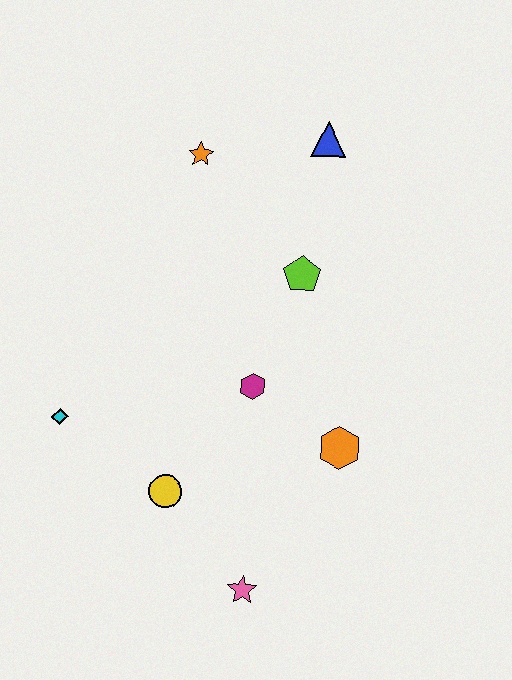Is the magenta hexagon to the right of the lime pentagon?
No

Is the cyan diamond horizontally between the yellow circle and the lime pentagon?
No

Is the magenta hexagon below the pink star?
No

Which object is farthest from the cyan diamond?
The blue triangle is farthest from the cyan diamond.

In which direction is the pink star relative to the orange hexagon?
The pink star is below the orange hexagon.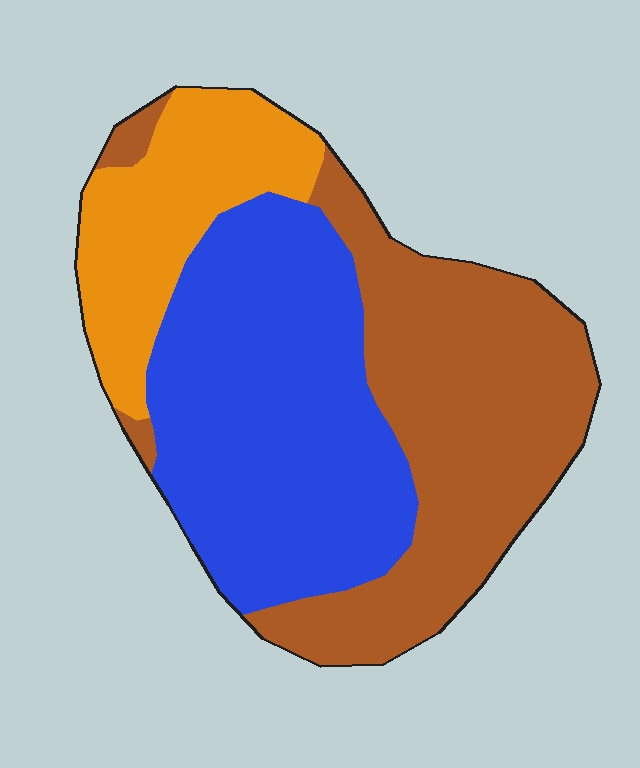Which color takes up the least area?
Orange, at roughly 20%.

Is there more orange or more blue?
Blue.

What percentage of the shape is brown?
Brown covers 40% of the shape.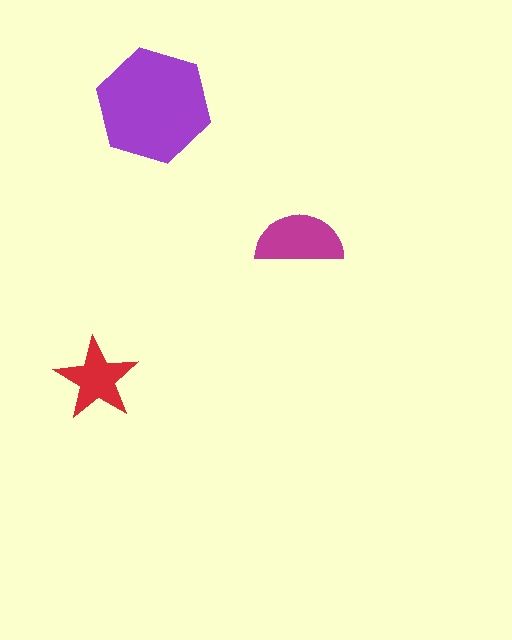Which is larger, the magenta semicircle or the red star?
The magenta semicircle.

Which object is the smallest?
The red star.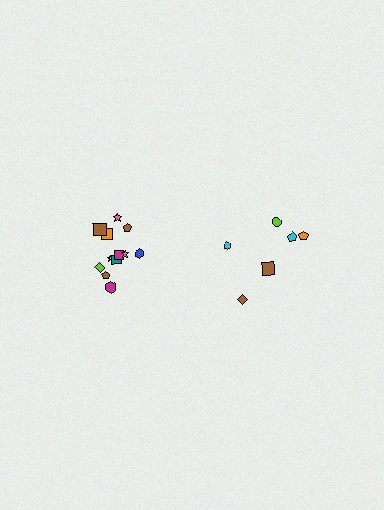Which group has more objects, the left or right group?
The left group.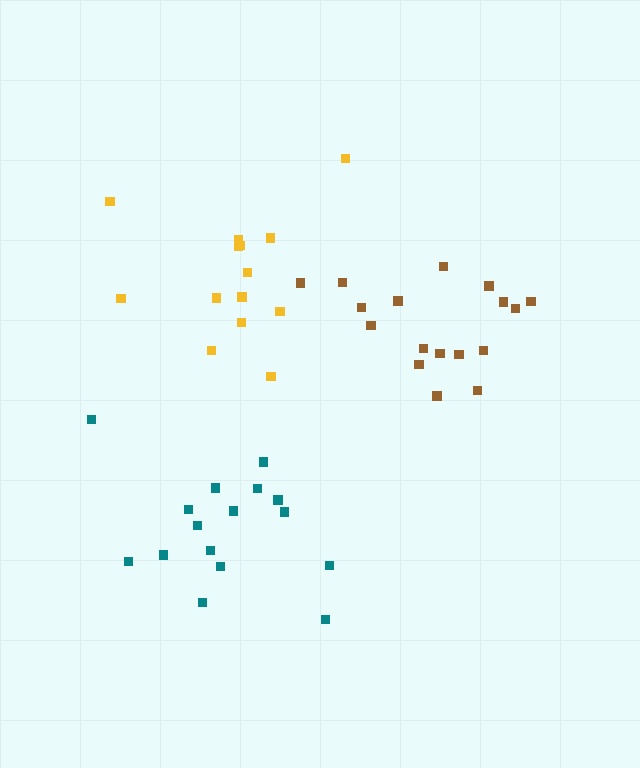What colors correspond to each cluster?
The clusters are colored: yellow, brown, teal.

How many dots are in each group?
Group 1: 14 dots, Group 2: 17 dots, Group 3: 16 dots (47 total).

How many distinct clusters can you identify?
There are 3 distinct clusters.